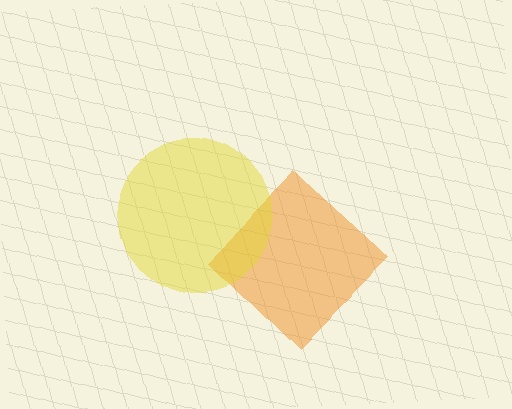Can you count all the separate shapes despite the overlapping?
Yes, there are 2 separate shapes.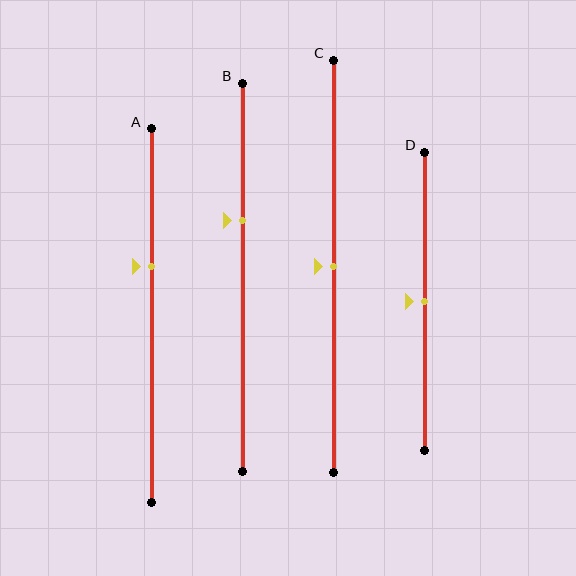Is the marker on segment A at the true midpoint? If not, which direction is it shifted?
No, the marker on segment A is shifted upward by about 13% of the segment length.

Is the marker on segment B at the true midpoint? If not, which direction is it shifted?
No, the marker on segment B is shifted upward by about 15% of the segment length.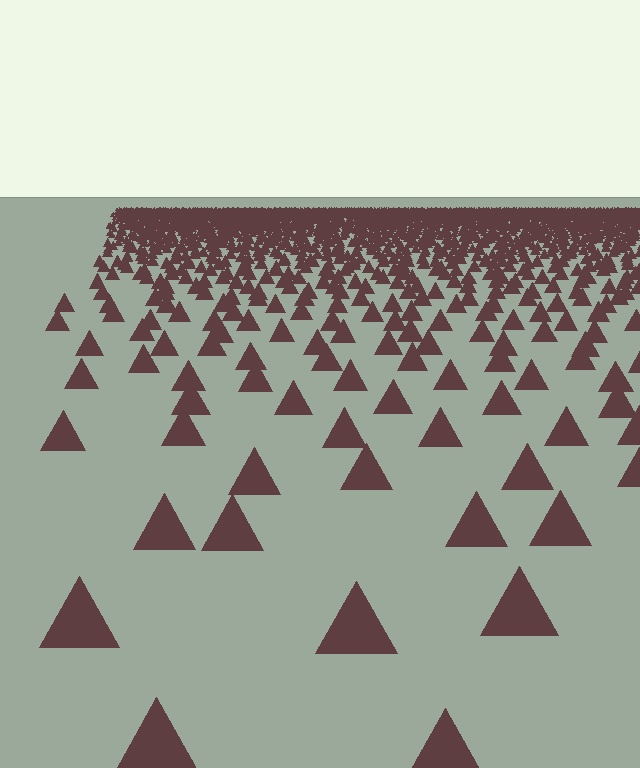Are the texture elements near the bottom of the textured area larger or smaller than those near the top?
Larger. Near the bottom, elements are closer to the viewer and appear at a bigger on-screen size.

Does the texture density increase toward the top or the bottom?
Density increases toward the top.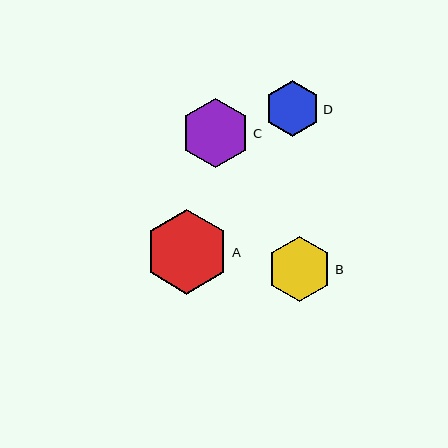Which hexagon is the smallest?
Hexagon D is the smallest with a size of approximately 55 pixels.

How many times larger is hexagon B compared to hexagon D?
Hexagon B is approximately 1.2 times the size of hexagon D.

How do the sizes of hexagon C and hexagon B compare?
Hexagon C and hexagon B are approximately the same size.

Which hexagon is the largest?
Hexagon A is the largest with a size of approximately 85 pixels.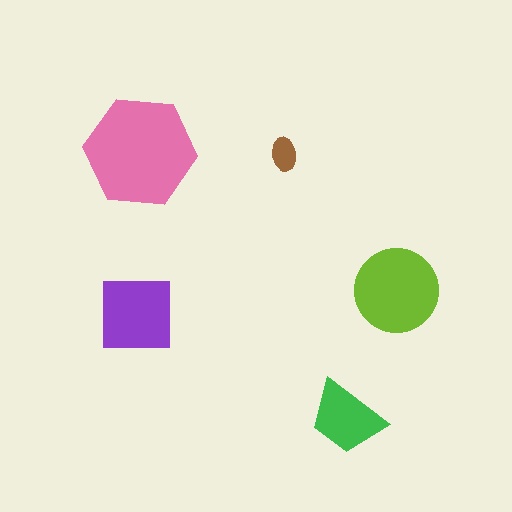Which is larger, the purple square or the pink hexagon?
The pink hexagon.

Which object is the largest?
The pink hexagon.